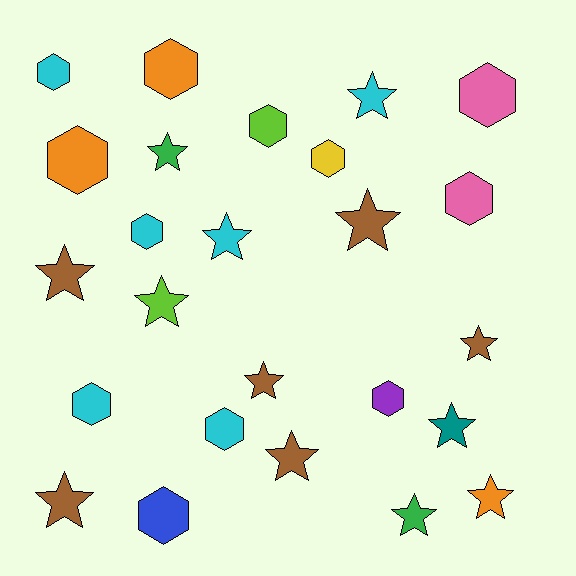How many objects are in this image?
There are 25 objects.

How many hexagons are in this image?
There are 12 hexagons.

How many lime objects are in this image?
There are 2 lime objects.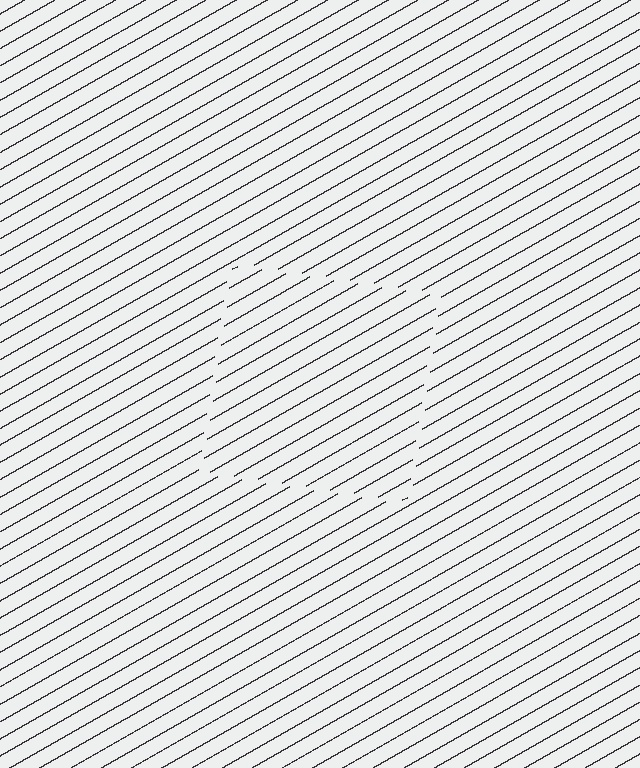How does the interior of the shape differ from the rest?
The interior of the shape contains the same grating, shifted by half a period — the contour is defined by the phase discontinuity where line-ends from the inner and outer gratings abut.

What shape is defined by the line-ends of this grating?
An illusory square. The interior of the shape contains the same grating, shifted by half a period — the contour is defined by the phase discontinuity where line-ends from the inner and outer gratings abut.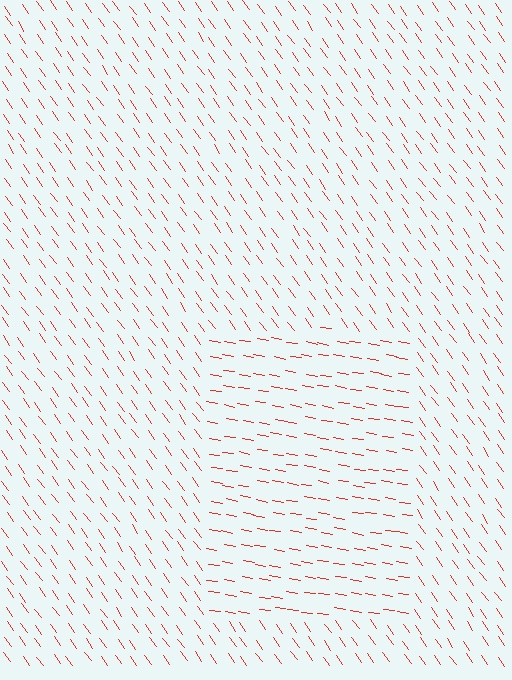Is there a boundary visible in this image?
Yes, there is a texture boundary formed by a change in line orientation.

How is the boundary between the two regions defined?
The boundary is defined purely by a change in line orientation (approximately 45 degrees difference). All lines are the same color and thickness.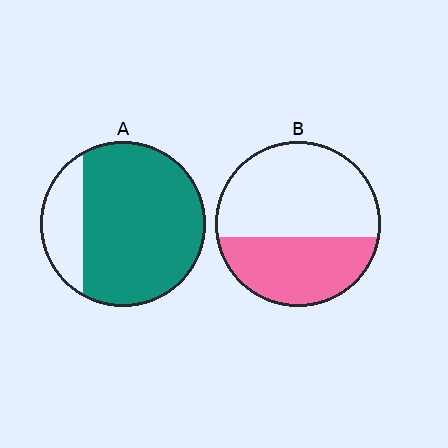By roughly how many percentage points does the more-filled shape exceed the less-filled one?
By roughly 40 percentage points (A over B).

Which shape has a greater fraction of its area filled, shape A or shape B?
Shape A.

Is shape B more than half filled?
No.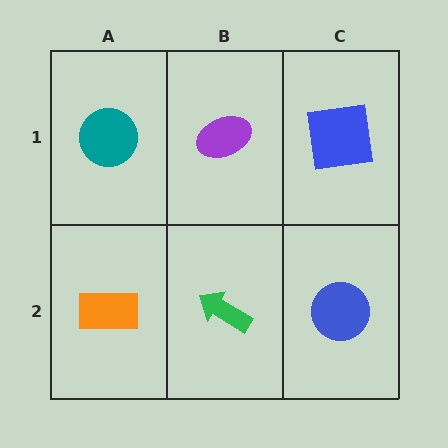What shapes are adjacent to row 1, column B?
A green arrow (row 2, column B), a teal circle (row 1, column A), a blue square (row 1, column C).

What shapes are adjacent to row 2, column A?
A teal circle (row 1, column A), a green arrow (row 2, column B).